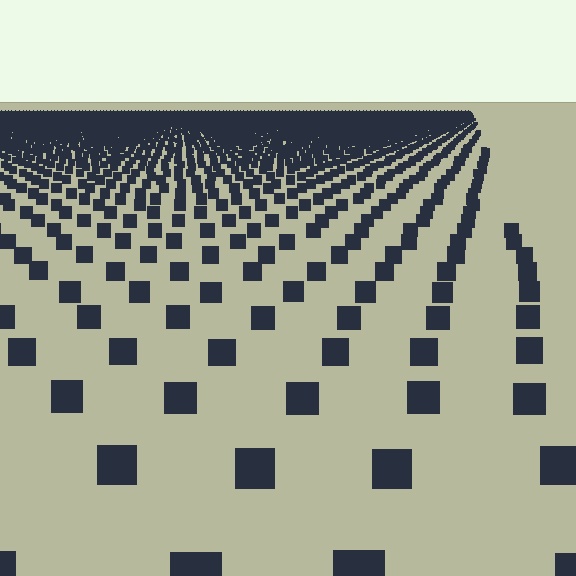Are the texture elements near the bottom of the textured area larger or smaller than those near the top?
Larger. Near the bottom, elements are closer to the viewer and appear at a bigger on-screen size.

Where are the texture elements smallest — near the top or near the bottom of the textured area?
Near the top.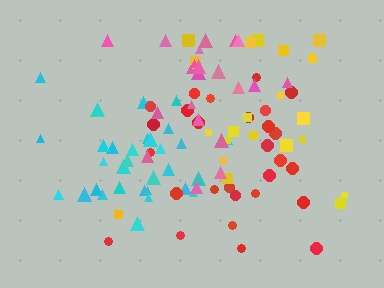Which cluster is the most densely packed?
Cyan.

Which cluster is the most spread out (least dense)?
Red.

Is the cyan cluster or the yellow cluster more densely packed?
Cyan.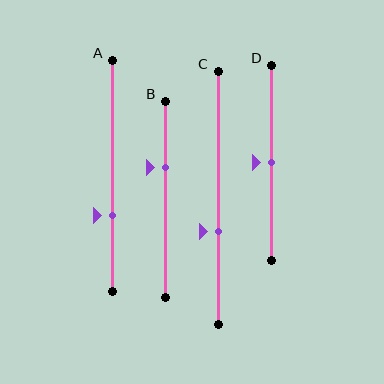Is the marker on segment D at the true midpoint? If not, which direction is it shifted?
Yes, the marker on segment D is at the true midpoint.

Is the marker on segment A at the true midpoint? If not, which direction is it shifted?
No, the marker on segment A is shifted downward by about 17% of the segment length.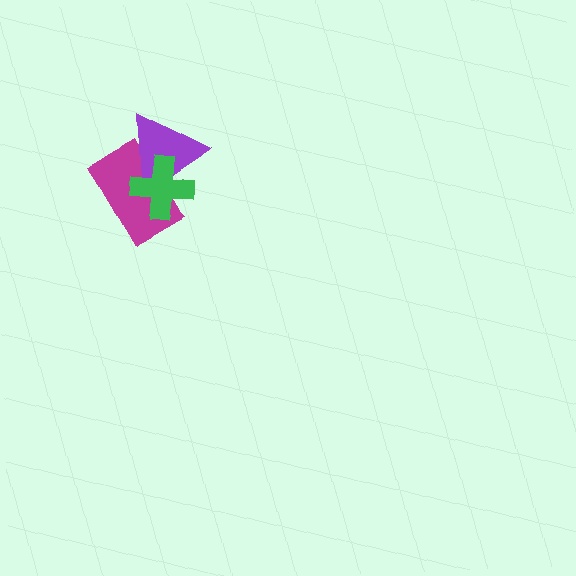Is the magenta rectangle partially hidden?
Yes, it is partially covered by another shape.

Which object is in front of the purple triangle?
The green cross is in front of the purple triangle.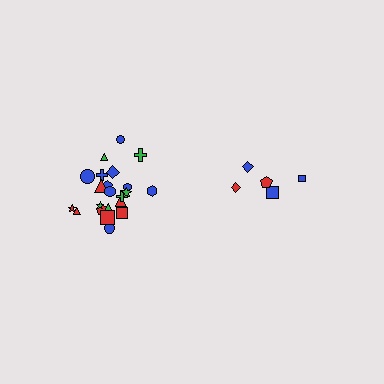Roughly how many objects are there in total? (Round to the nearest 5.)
Roughly 25 objects in total.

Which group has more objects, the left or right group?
The left group.